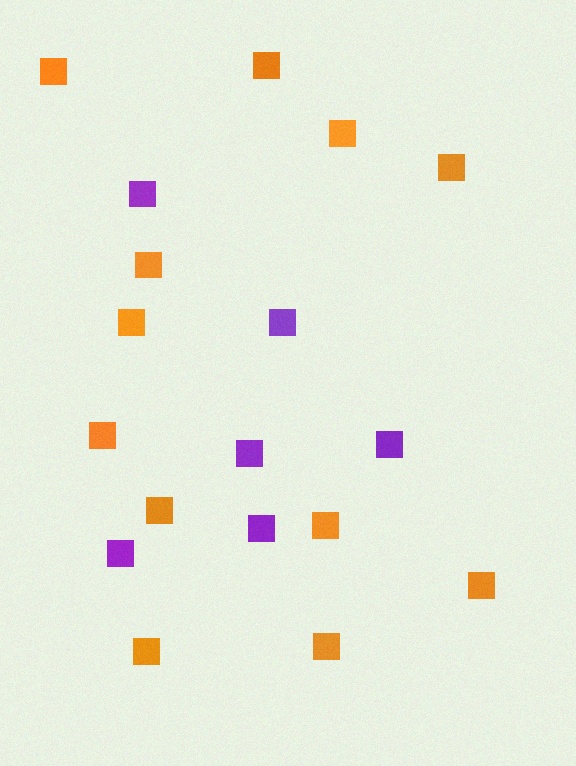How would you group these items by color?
There are 2 groups: one group of purple squares (6) and one group of orange squares (12).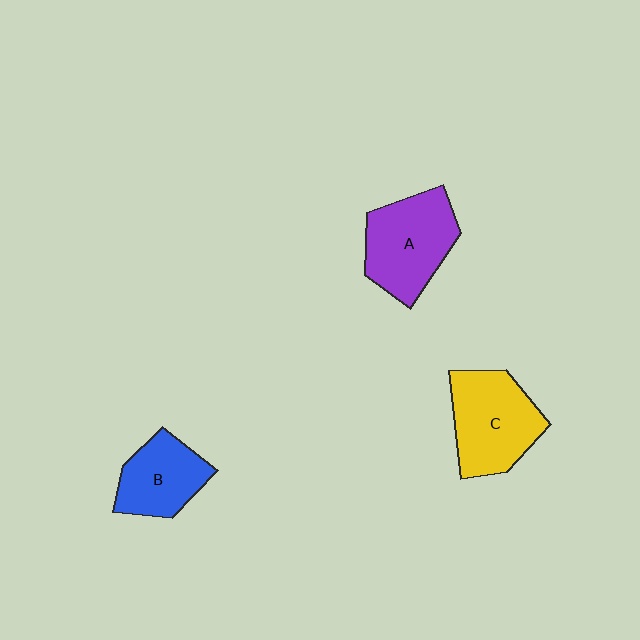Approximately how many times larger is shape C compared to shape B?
Approximately 1.4 times.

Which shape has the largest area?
Shape C (yellow).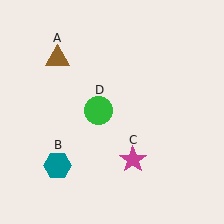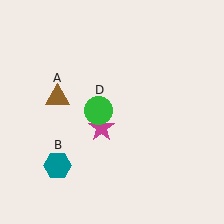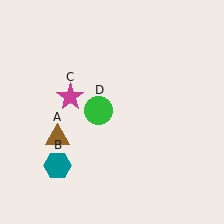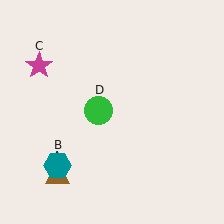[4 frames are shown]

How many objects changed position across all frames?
2 objects changed position: brown triangle (object A), magenta star (object C).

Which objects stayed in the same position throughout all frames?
Teal hexagon (object B) and green circle (object D) remained stationary.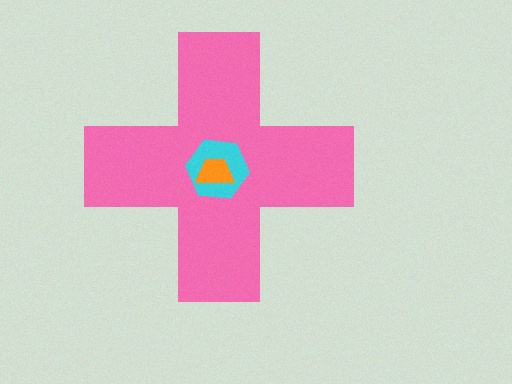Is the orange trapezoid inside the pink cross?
Yes.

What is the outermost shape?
The pink cross.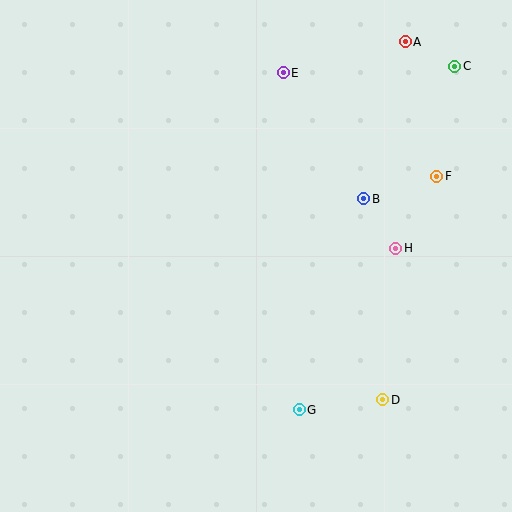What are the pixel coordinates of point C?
Point C is at (455, 66).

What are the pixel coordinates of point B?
Point B is at (364, 199).